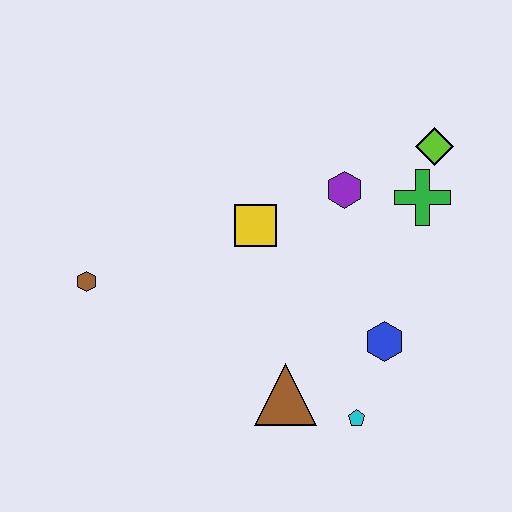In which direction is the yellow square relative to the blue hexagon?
The yellow square is to the left of the blue hexagon.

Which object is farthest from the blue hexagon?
The brown hexagon is farthest from the blue hexagon.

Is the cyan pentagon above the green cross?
No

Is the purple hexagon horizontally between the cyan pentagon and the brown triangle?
Yes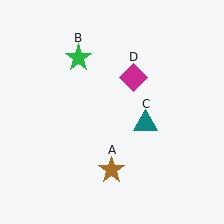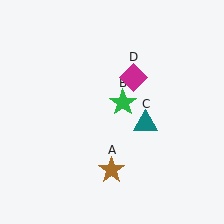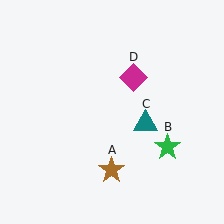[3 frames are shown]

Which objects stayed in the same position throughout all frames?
Brown star (object A) and teal triangle (object C) and magenta diamond (object D) remained stationary.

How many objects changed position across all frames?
1 object changed position: green star (object B).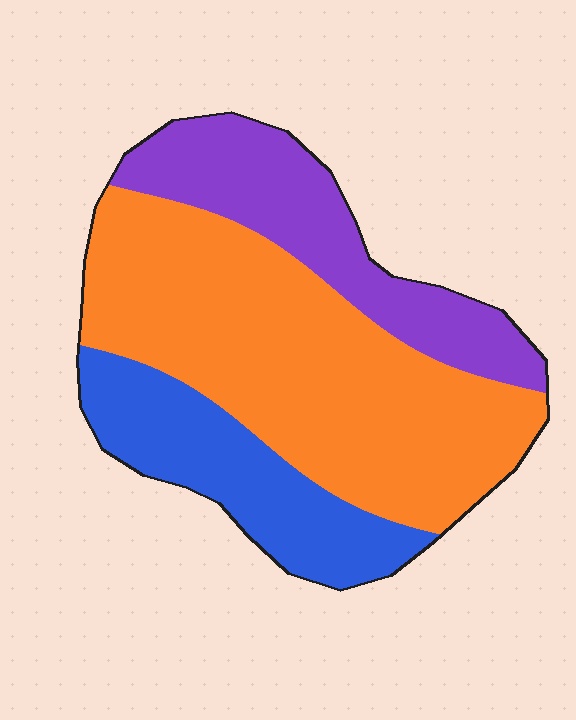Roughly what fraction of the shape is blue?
Blue takes up about one fifth (1/5) of the shape.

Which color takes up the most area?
Orange, at roughly 55%.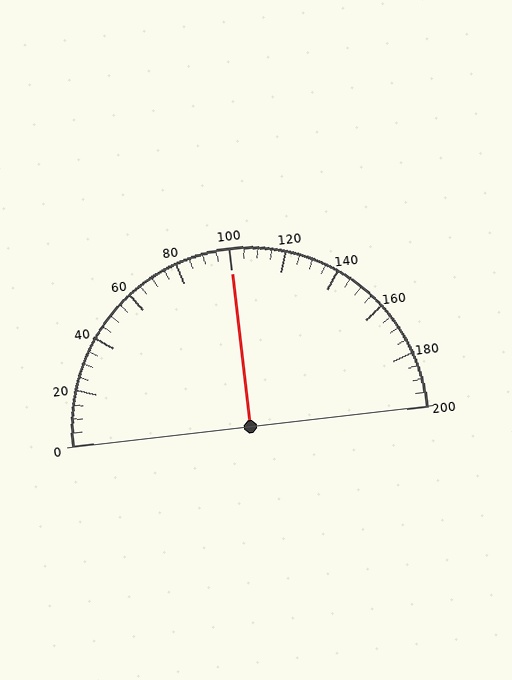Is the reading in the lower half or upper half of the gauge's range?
The reading is in the upper half of the range (0 to 200).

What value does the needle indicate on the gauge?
The needle indicates approximately 100.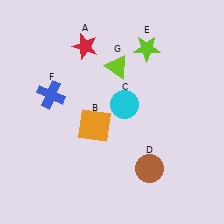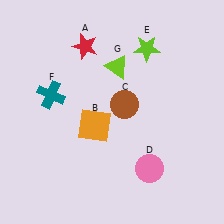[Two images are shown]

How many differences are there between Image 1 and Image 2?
There are 3 differences between the two images.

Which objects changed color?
C changed from cyan to brown. D changed from brown to pink. F changed from blue to teal.